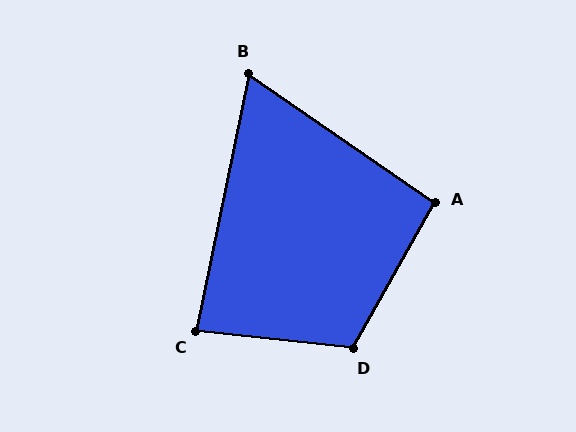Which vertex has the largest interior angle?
D, at approximately 113 degrees.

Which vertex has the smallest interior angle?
B, at approximately 67 degrees.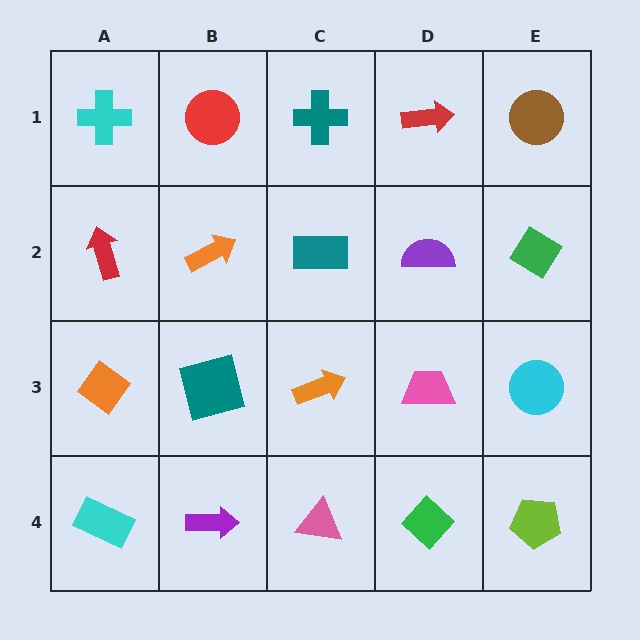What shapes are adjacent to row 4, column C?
An orange arrow (row 3, column C), a purple arrow (row 4, column B), a green diamond (row 4, column D).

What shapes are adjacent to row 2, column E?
A brown circle (row 1, column E), a cyan circle (row 3, column E), a purple semicircle (row 2, column D).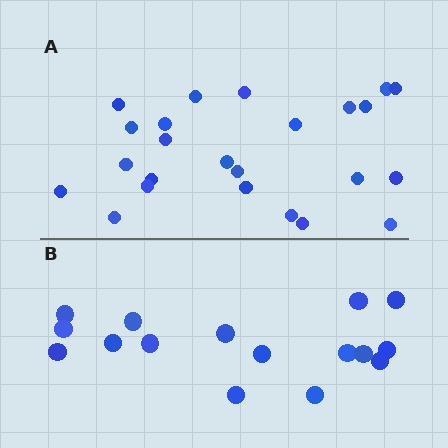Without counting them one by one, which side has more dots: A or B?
Region A (the top region) has more dots.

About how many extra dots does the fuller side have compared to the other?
Region A has roughly 8 or so more dots than region B.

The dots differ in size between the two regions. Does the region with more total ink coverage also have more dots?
No. Region B has more total ink coverage because its dots are larger, but region A actually contains more individual dots. Total area can be misleading — the number of items is what matters here.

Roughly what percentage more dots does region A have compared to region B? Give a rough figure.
About 50% more.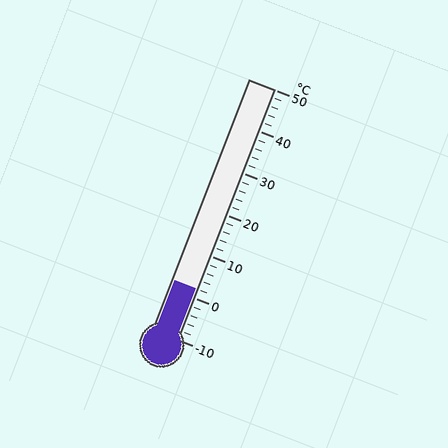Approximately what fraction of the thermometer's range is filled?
The thermometer is filled to approximately 20% of its range.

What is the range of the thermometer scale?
The thermometer scale ranges from -10°C to 50°C.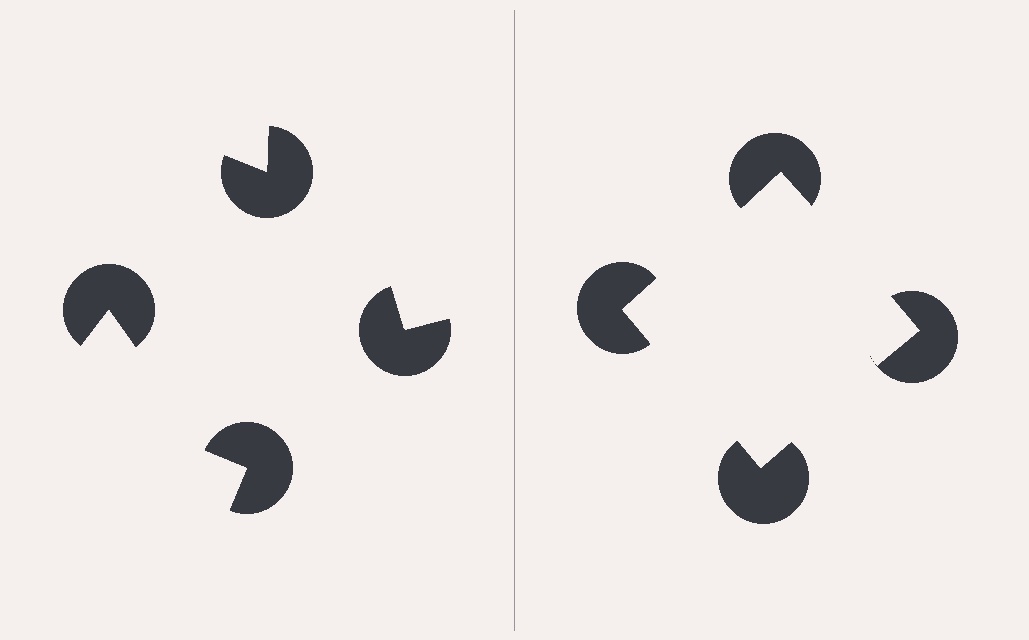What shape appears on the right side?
An illusory square.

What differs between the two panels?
The pac-man discs are positioned identically on both sides; only the wedge orientations differ. On the right they align to a square; on the left they are misaligned.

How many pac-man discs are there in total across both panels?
8 — 4 on each side.